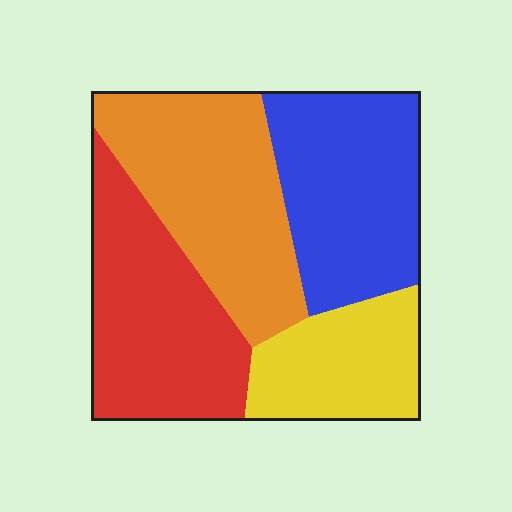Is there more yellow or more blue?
Blue.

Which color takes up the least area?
Yellow, at roughly 15%.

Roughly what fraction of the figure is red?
Red takes up about one quarter (1/4) of the figure.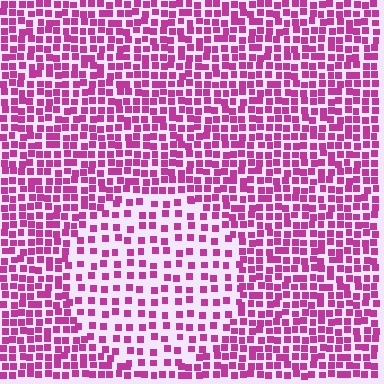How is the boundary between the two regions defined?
The boundary is defined by a change in element density (approximately 1.9x ratio). All elements are the same color, size, and shape.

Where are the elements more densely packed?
The elements are more densely packed outside the circle boundary.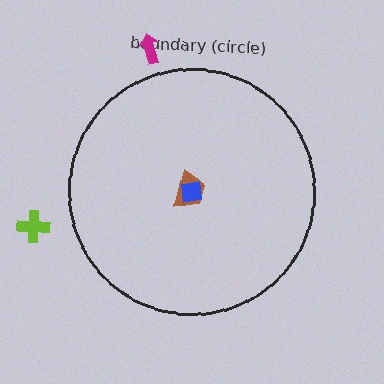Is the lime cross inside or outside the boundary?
Outside.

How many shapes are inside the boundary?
2 inside, 2 outside.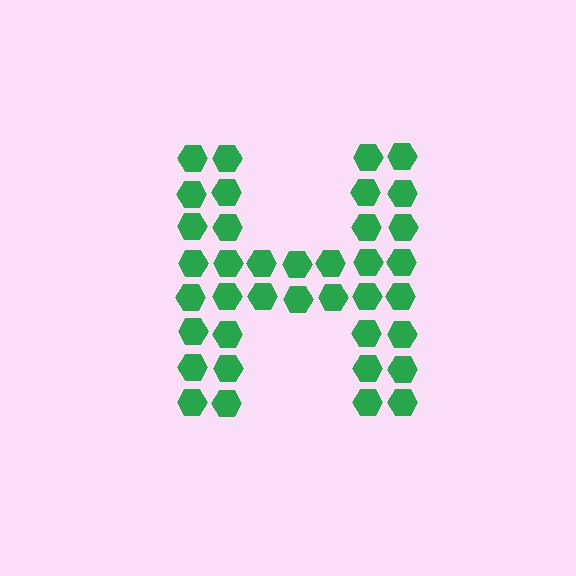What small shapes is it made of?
It is made of small hexagons.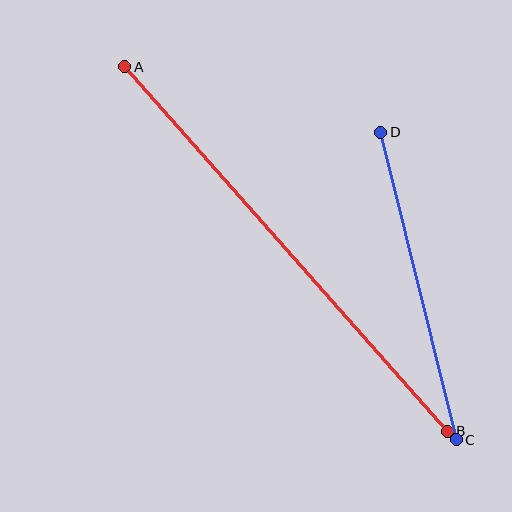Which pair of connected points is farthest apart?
Points A and B are farthest apart.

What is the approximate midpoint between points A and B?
The midpoint is at approximately (286, 249) pixels.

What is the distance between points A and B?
The distance is approximately 487 pixels.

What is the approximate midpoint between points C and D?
The midpoint is at approximately (418, 286) pixels.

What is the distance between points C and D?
The distance is approximately 317 pixels.